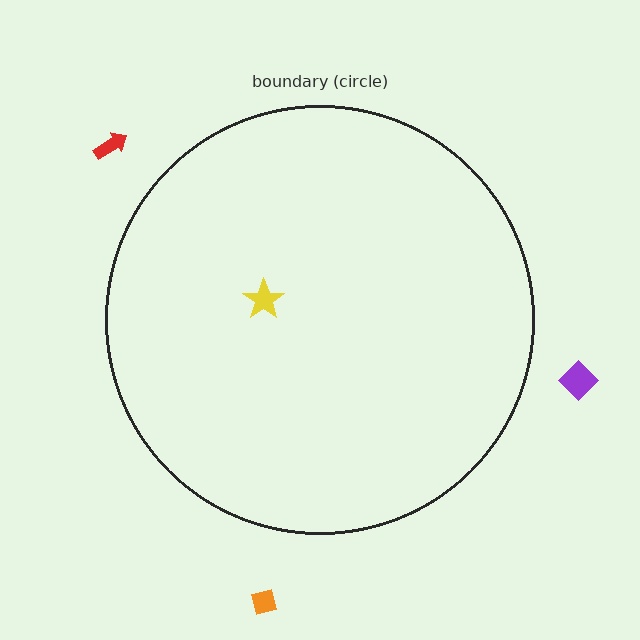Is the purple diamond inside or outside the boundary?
Outside.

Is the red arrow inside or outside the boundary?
Outside.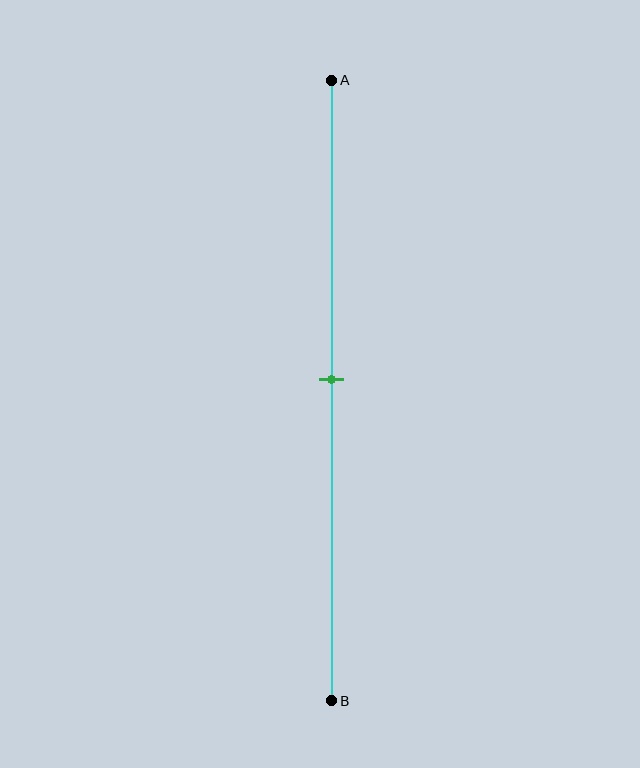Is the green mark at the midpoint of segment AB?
Yes, the mark is approximately at the midpoint.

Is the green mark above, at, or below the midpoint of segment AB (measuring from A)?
The green mark is approximately at the midpoint of segment AB.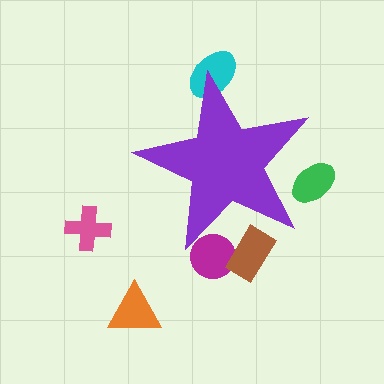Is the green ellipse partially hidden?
Yes, the green ellipse is partially hidden behind the purple star.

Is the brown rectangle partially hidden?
Yes, the brown rectangle is partially hidden behind the purple star.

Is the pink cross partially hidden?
No, the pink cross is fully visible.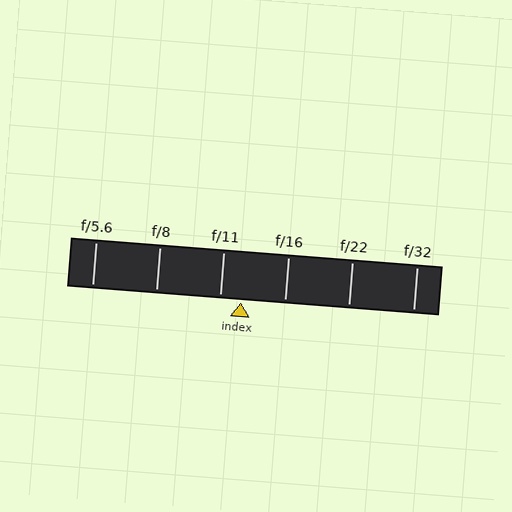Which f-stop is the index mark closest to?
The index mark is closest to f/11.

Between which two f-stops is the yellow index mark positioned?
The index mark is between f/11 and f/16.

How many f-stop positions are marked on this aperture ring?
There are 6 f-stop positions marked.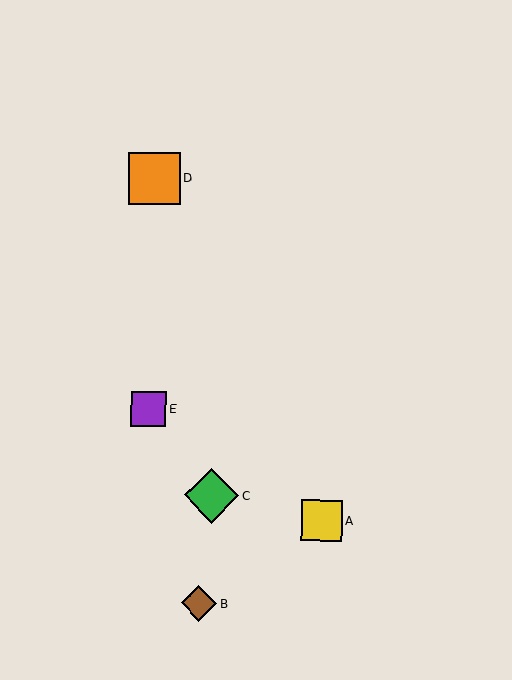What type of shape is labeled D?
Shape D is an orange square.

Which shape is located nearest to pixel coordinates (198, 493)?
The green diamond (labeled C) at (212, 496) is nearest to that location.